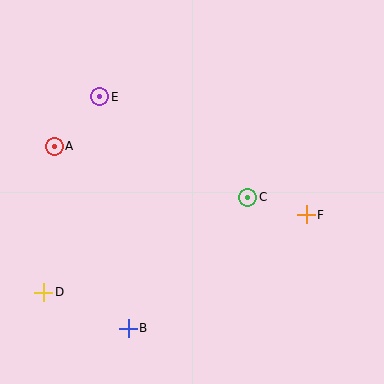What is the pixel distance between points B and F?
The distance between B and F is 211 pixels.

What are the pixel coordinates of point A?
Point A is at (54, 146).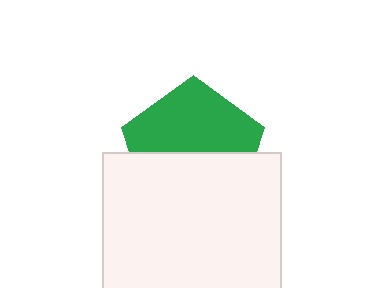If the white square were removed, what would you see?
You would see the complete green pentagon.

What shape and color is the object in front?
The object in front is a white square.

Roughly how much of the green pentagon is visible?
About half of it is visible (roughly 52%).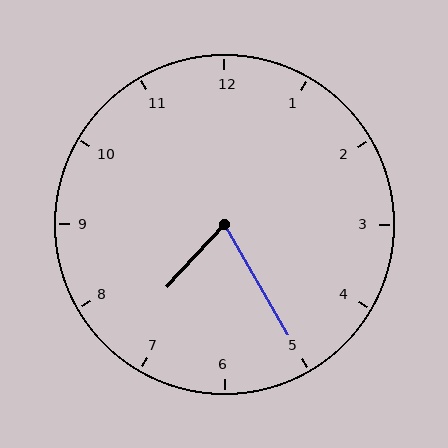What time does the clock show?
7:25.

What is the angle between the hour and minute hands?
Approximately 72 degrees.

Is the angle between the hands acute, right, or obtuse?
It is acute.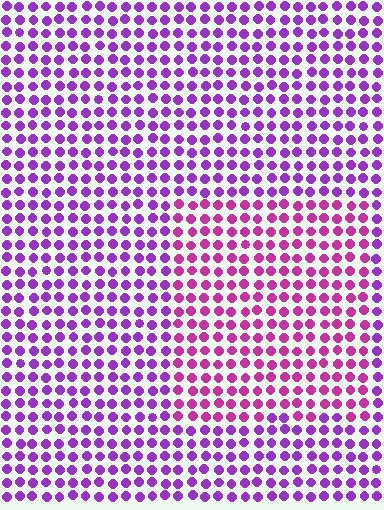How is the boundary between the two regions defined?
The boundary is defined purely by a slight shift in hue (about 33 degrees). Spacing, size, and orientation are identical on both sides.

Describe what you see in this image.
The image is filled with small purple elements in a uniform arrangement. A rectangle-shaped region is visible where the elements are tinted to a slightly different hue, forming a subtle color boundary.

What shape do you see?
I see a rectangle.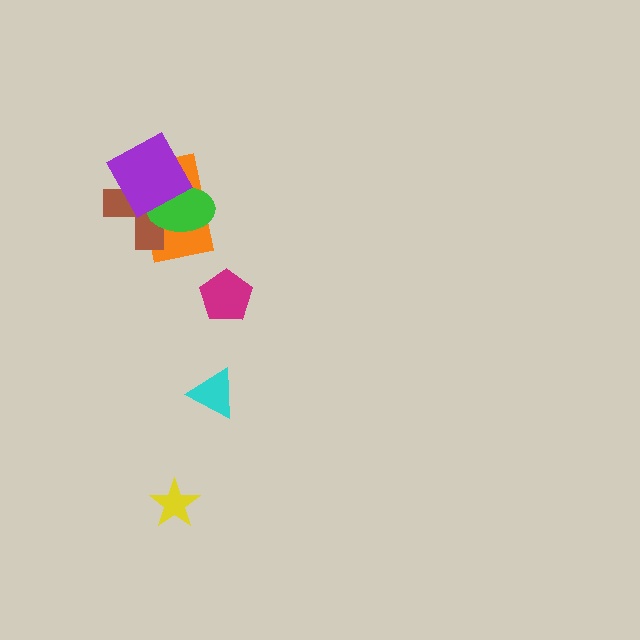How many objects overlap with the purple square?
3 objects overlap with the purple square.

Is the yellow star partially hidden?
No, no other shape covers it.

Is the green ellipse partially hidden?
Yes, it is partially covered by another shape.